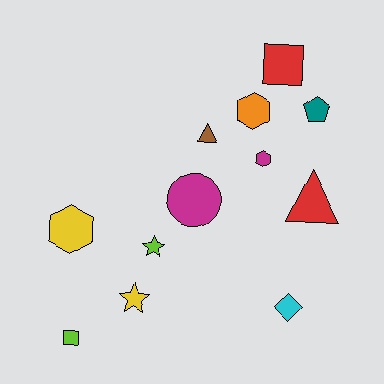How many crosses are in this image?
There are no crosses.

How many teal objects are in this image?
There is 1 teal object.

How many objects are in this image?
There are 12 objects.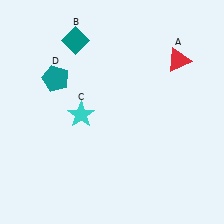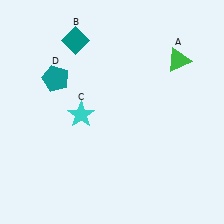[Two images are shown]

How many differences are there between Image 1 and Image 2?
There is 1 difference between the two images.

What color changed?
The triangle (A) changed from red in Image 1 to green in Image 2.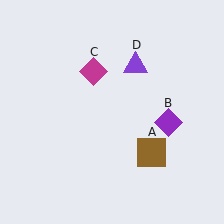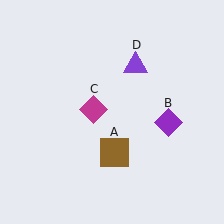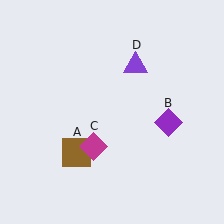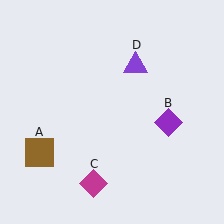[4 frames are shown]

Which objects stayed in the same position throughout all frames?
Purple diamond (object B) and purple triangle (object D) remained stationary.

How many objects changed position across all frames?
2 objects changed position: brown square (object A), magenta diamond (object C).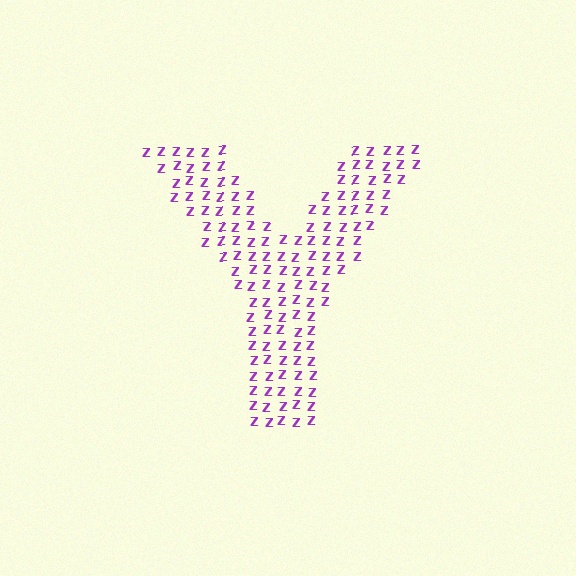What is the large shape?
The large shape is the letter Y.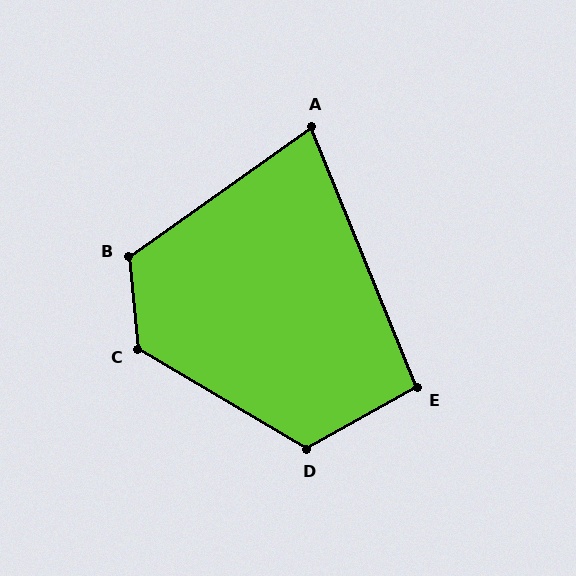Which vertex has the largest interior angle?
C, at approximately 126 degrees.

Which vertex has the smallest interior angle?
A, at approximately 77 degrees.